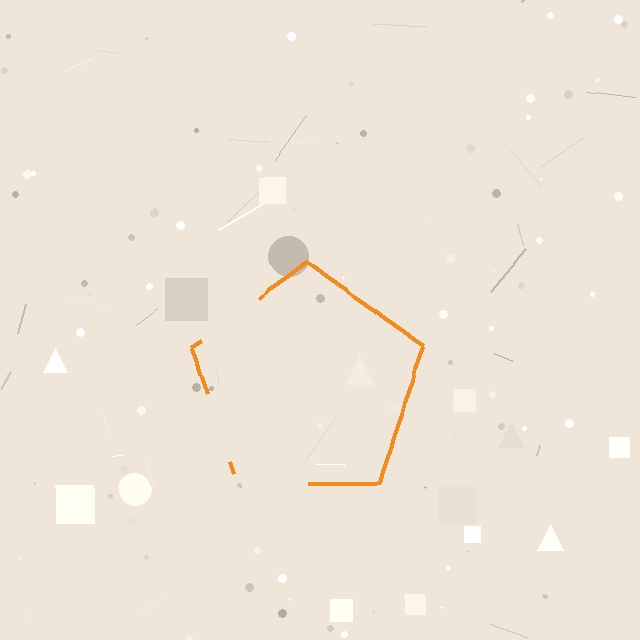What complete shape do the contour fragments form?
The contour fragments form a pentagon.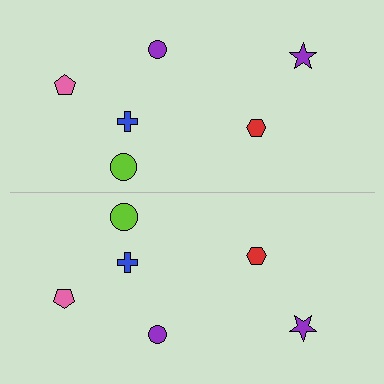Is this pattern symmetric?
Yes, this pattern has bilateral (reflection) symmetry.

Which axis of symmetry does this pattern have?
The pattern has a horizontal axis of symmetry running through the center of the image.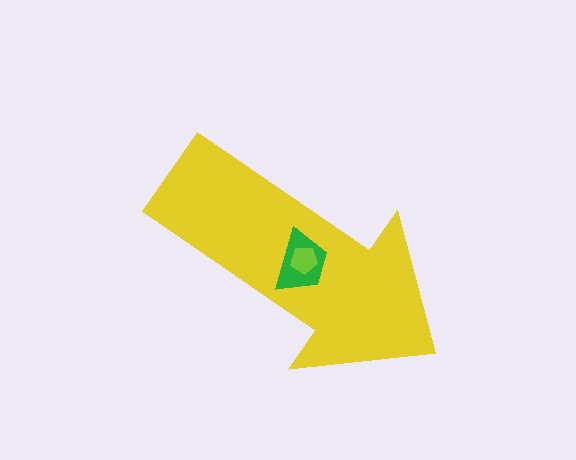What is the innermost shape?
The lime pentagon.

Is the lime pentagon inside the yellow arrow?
Yes.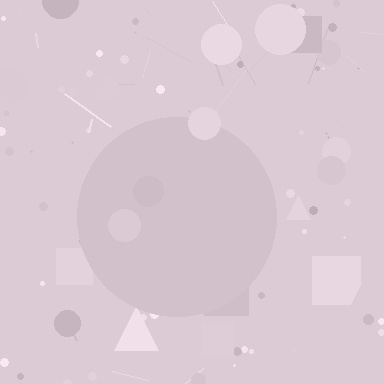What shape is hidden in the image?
A circle is hidden in the image.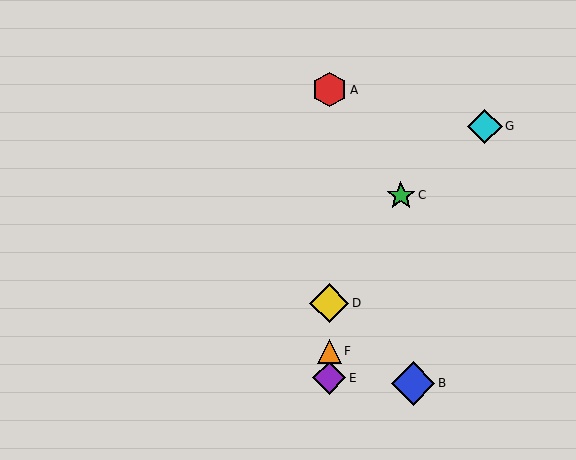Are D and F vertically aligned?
Yes, both are at x≈329.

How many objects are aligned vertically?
4 objects (A, D, E, F) are aligned vertically.